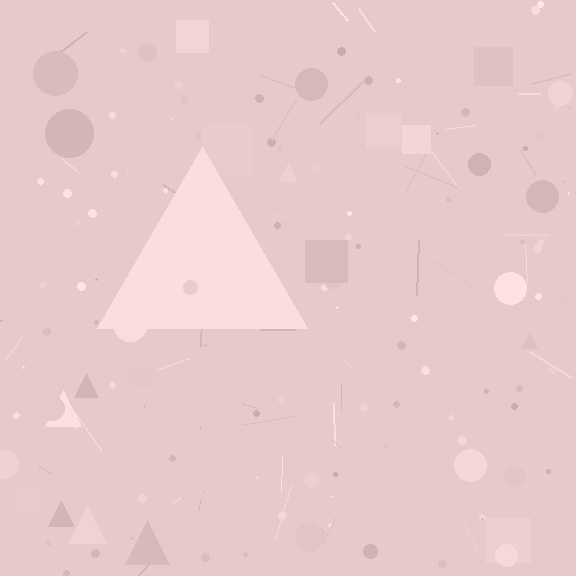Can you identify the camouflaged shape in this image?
The camouflaged shape is a triangle.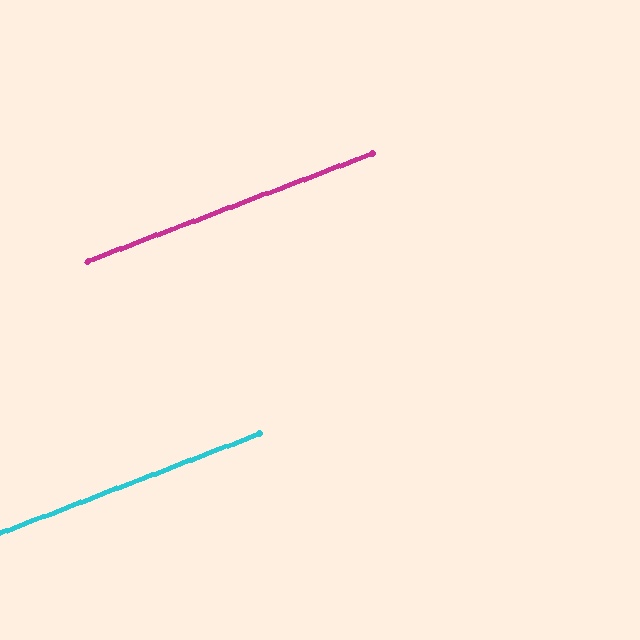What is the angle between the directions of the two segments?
Approximately 0 degrees.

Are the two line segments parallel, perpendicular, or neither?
Parallel — their directions differ by only 0.3°.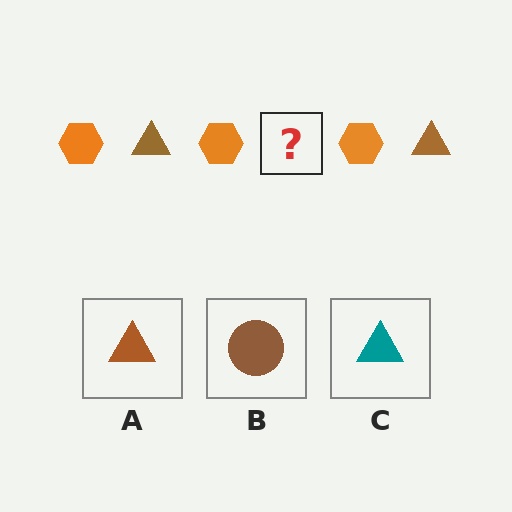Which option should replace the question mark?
Option A.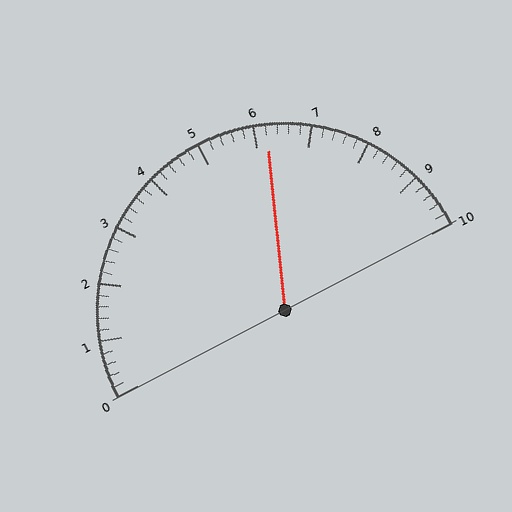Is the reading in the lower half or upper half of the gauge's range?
The reading is in the upper half of the range (0 to 10).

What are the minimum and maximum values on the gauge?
The gauge ranges from 0 to 10.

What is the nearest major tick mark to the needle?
The nearest major tick mark is 6.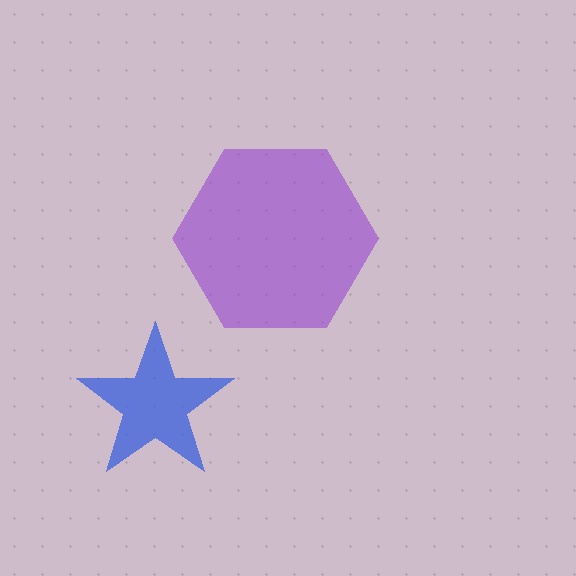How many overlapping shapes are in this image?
There are 2 overlapping shapes in the image.